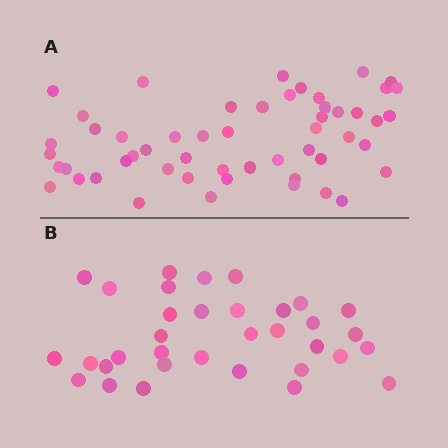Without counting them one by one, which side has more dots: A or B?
Region A (the top region) has more dots.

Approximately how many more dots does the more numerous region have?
Region A has approximately 20 more dots than region B.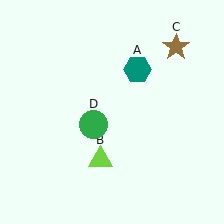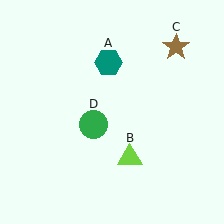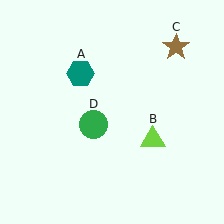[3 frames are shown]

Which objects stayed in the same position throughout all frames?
Brown star (object C) and green circle (object D) remained stationary.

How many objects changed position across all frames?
2 objects changed position: teal hexagon (object A), lime triangle (object B).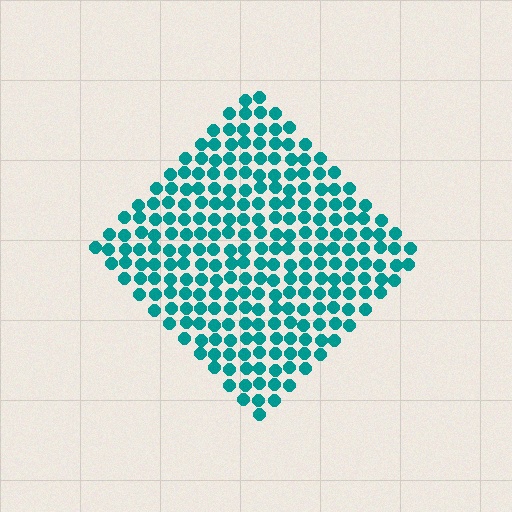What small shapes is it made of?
It is made of small circles.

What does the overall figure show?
The overall figure shows a diamond.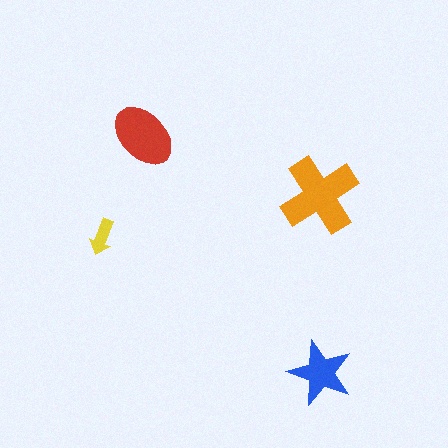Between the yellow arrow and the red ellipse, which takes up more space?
The red ellipse.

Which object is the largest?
The orange cross.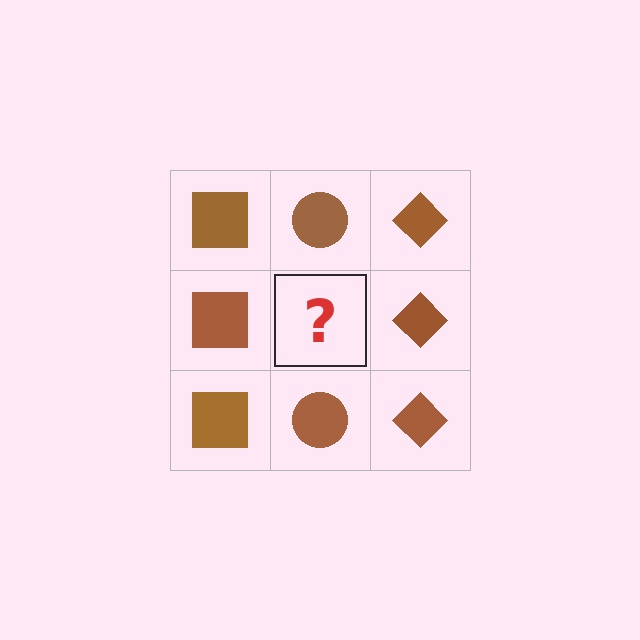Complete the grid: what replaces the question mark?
The question mark should be replaced with a brown circle.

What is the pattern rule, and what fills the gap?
The rule is that each column has a consistent shape. The gap should be filled with a brown circle.